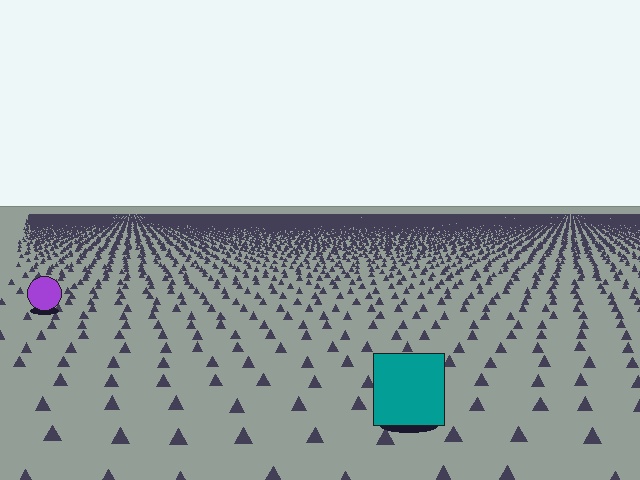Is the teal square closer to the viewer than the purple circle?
Yes. The teal square is closer — you can tell from the texture gradient: the ground texture is coarser near it.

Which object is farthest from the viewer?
The purple circle is farthest from the viewer. It appears smaller and the ground texture around it is denser.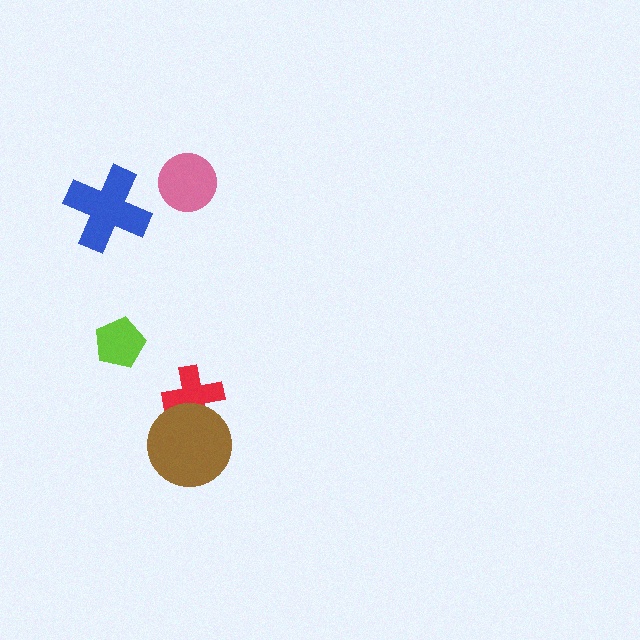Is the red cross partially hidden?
Yes, it is partially covered by another shape.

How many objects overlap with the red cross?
1 object overlaps with the red cross.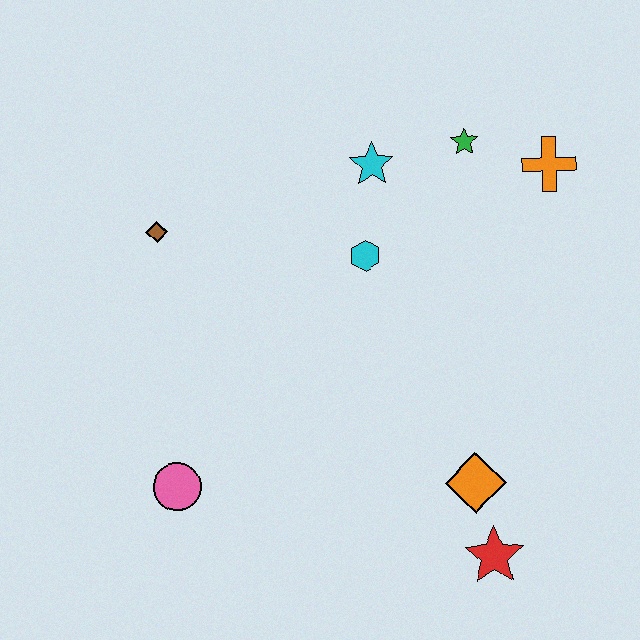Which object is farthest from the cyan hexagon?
The red star is farthest from the cyan hexagon.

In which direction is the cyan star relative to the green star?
The cyan star is to the left of the green star.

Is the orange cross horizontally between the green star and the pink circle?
No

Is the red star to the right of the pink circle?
Yes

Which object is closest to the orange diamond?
The red star is closest to the orange diamond.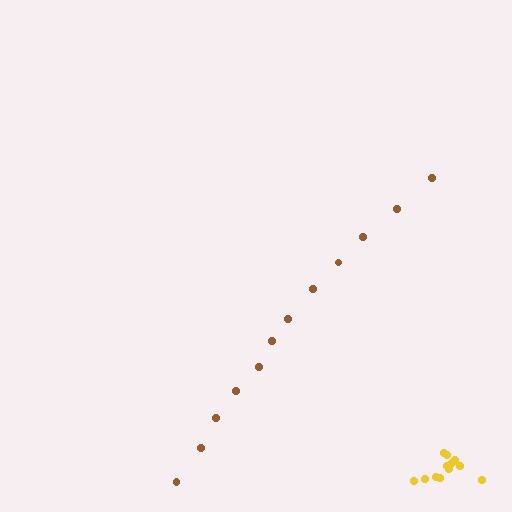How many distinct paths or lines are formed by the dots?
There are 2 distinct paths.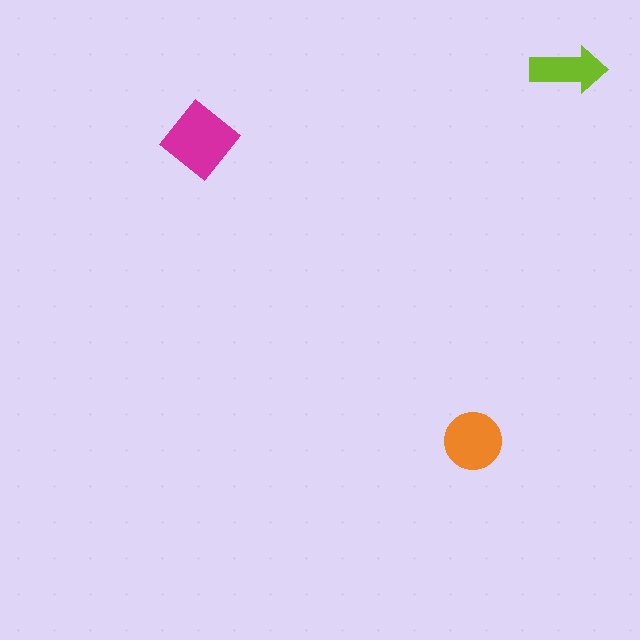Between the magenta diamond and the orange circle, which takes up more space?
The magenta diamond.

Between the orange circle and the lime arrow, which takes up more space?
The orange circle.